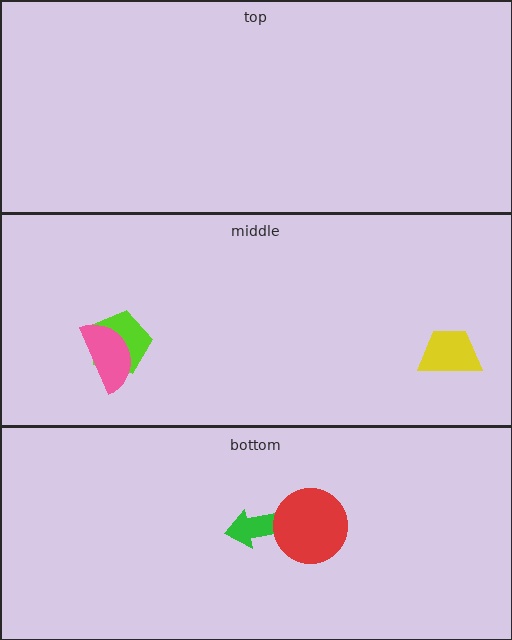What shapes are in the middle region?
The lime pentagon, the pink semicircle, the yellow trapezoid.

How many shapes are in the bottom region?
2.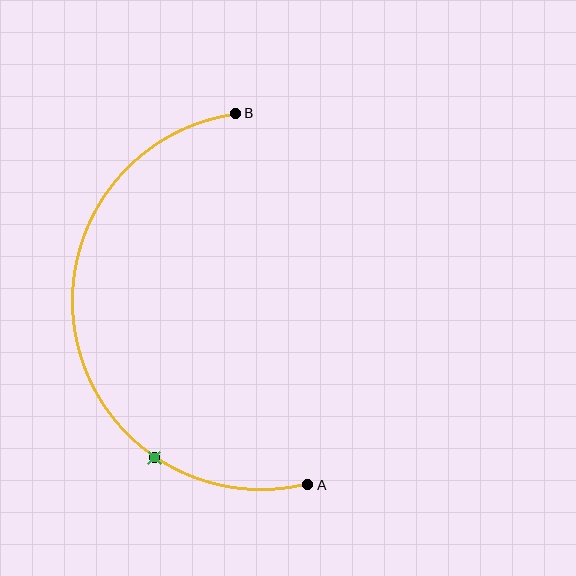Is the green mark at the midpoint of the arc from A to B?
No. The green mark lies on the arc but is closer to endpoint A. The arc midpoint would be at the point on the curve equidistant along the arc from both A and B.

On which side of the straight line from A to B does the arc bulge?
The arc bulges to the left of the straight line connecting A and B.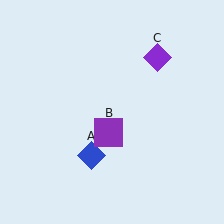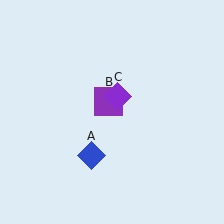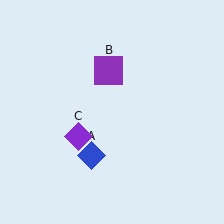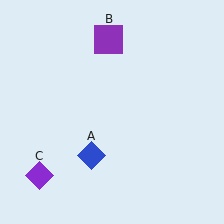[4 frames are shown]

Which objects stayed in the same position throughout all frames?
Blue diamond (object A) remained stationary.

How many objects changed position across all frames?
2 objects changed position: purple square (object B), purple diamond (object C).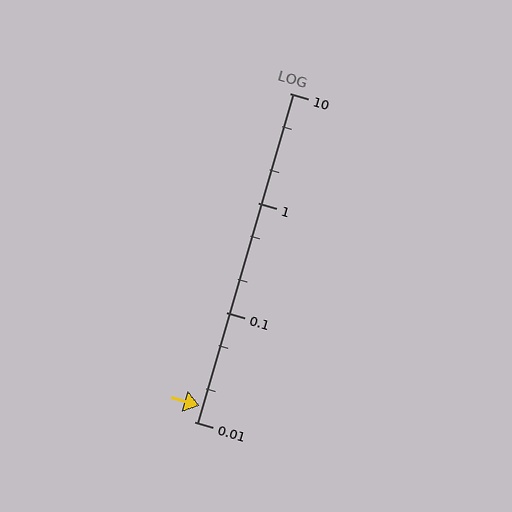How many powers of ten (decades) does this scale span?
The scale spans 3 decades, from 0.01 to 10.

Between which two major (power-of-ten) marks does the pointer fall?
The pointer is between 0.01 and 0.1.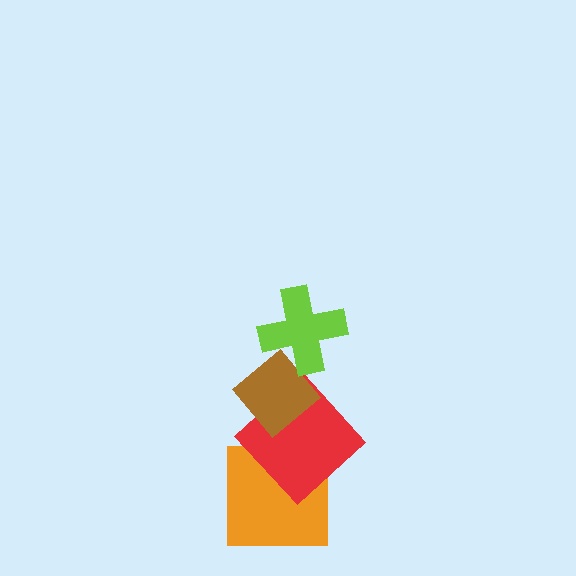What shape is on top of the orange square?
The red diamond is on top of the orange square.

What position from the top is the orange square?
The orange square is 4th from the top.